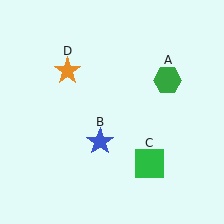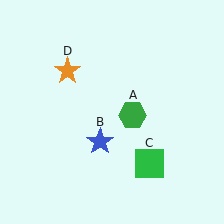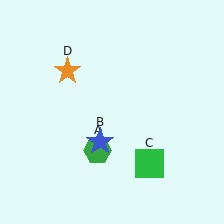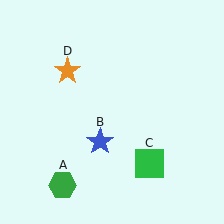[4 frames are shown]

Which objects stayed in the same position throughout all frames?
Blue star (object B) and green square (object C) and orange star (object D) remained stationary.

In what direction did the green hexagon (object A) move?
The green hexagon (object A) moved down and to the left.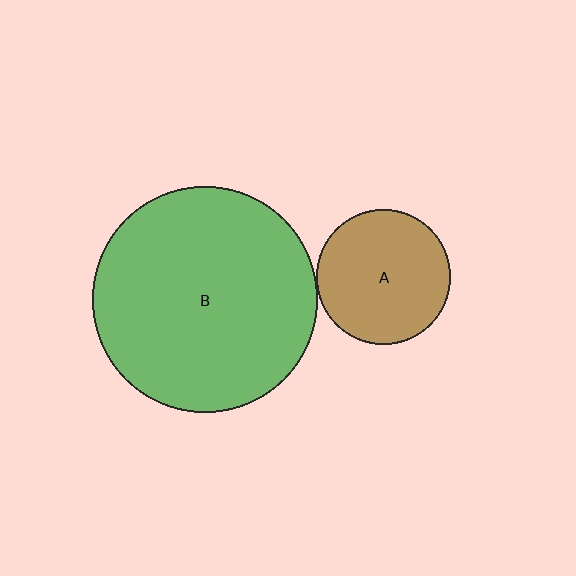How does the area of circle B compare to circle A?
Approximately 2.8 times.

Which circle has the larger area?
Circle B (green).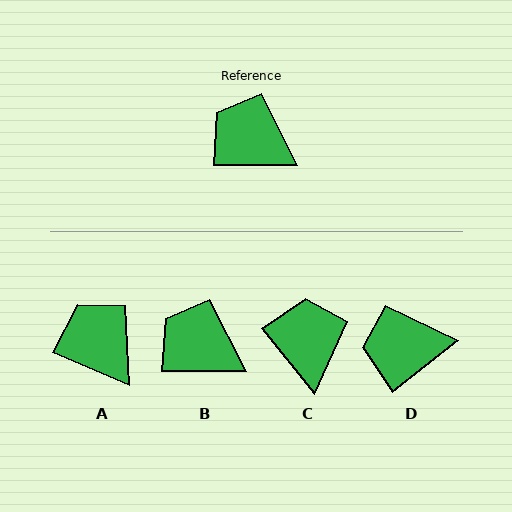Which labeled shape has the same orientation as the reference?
B.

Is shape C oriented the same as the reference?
No, it is off by about 52 degrees.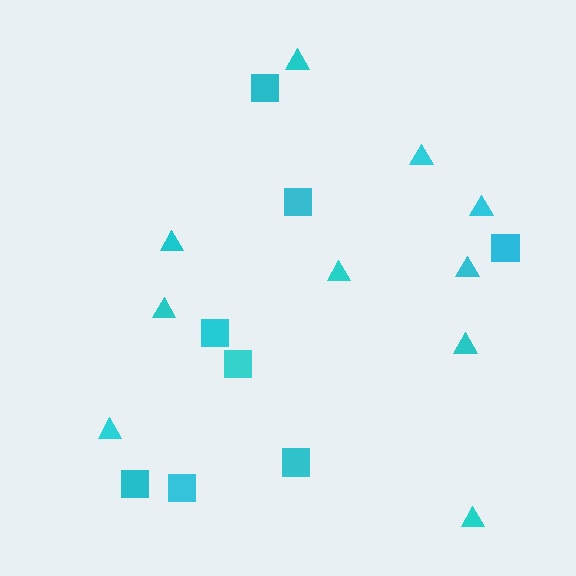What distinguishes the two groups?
There are 2 groups: one group of squares (8) and one group of triangles (10).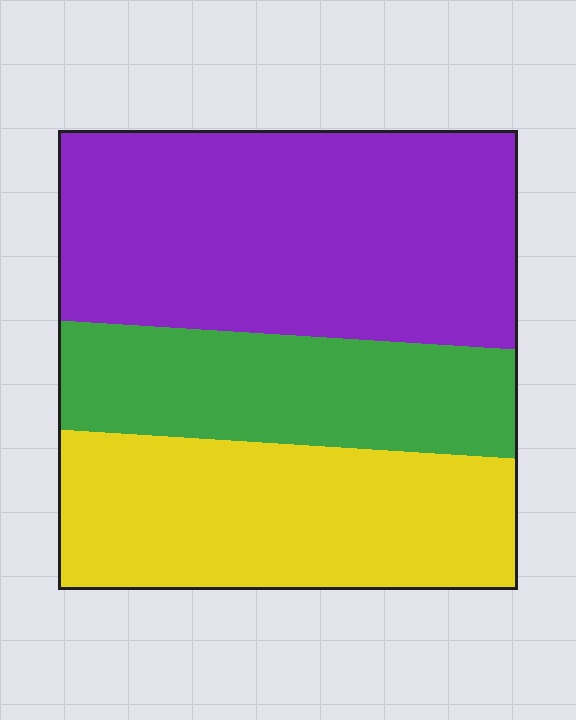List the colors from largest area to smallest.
From largest to smallest: purple, yellow, green.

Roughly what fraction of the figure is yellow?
Yellow covers 32% of the figure.